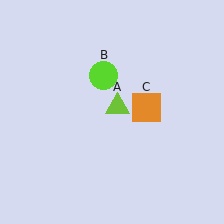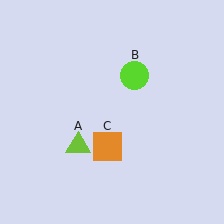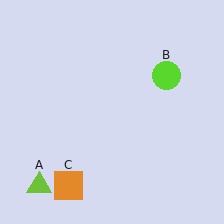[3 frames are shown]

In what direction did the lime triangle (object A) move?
The lime triangle (object A) moved down and to the left.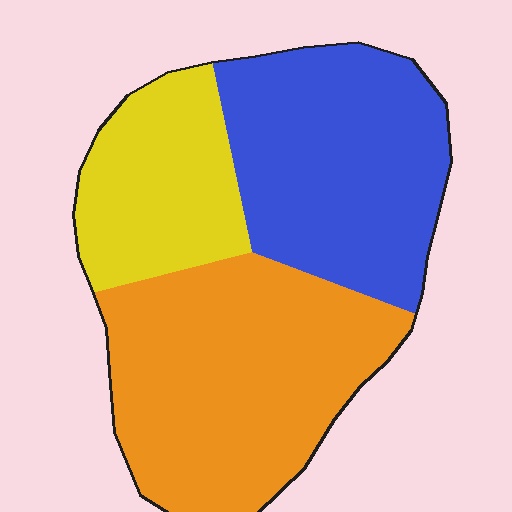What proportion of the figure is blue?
Blue covers 36% of the figure.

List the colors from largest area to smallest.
From largest to smallest: orange, blue, yellow.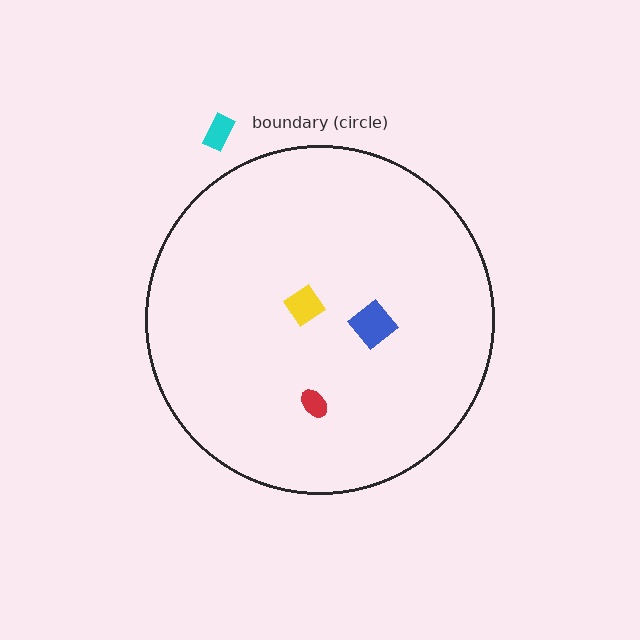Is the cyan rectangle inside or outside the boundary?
Outside.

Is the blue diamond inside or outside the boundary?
Inside.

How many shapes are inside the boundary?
3 inside, 1 outside.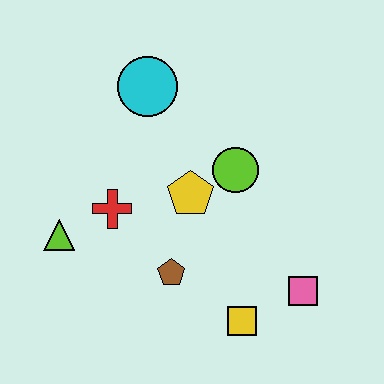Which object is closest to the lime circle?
The yellow pentagon is closest to the lime circle.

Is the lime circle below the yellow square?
No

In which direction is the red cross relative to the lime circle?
The red cross is to the left of the lime circle.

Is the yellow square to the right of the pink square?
No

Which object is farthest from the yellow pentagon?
The pink square is farthest from the yellow pentagon.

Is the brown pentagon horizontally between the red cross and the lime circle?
Yes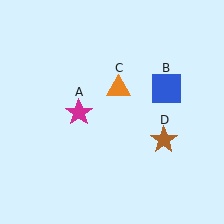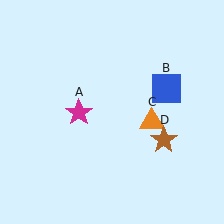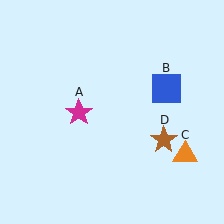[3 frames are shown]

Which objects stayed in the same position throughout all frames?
Magenta star (object A) and blue square (object B) and brown star (object D) remained stationary.